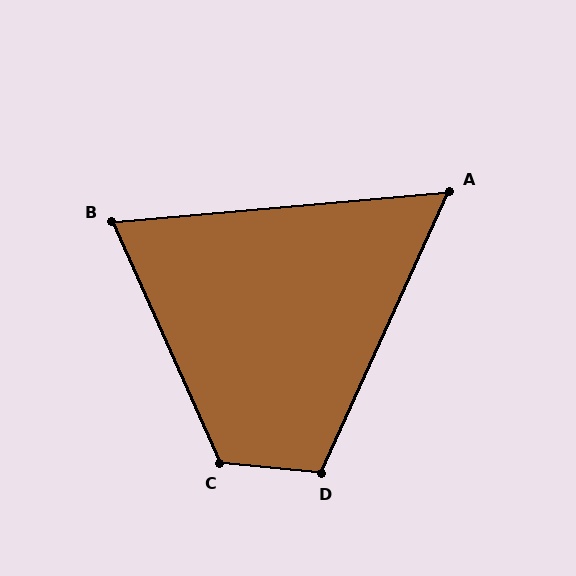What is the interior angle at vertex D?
Approximately 109 degrees (obtuse).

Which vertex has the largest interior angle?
C, at approximately 119 degrees.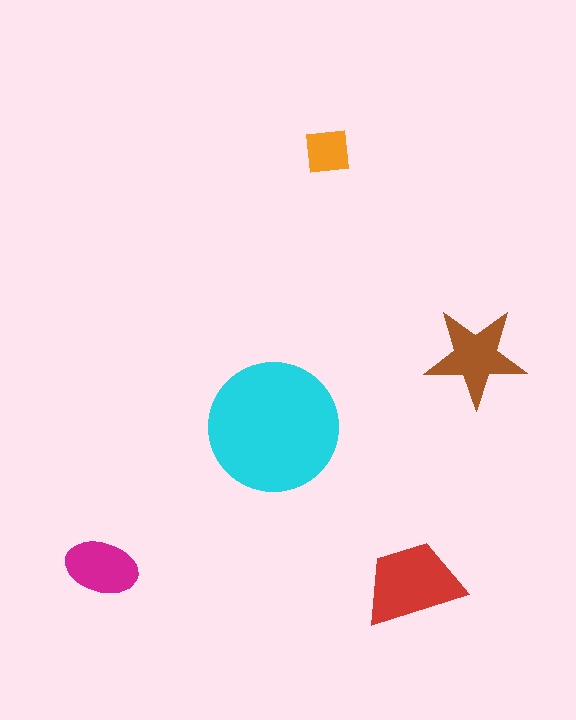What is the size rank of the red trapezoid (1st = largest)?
2nd.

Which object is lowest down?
The red trapezoid is bottommost.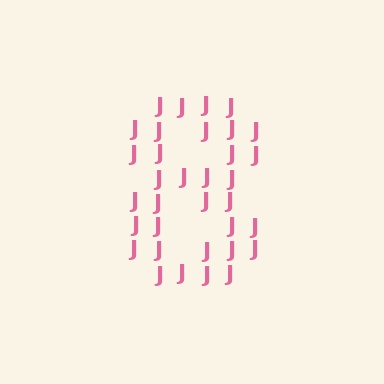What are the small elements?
The small elements are letter J's.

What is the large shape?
The large shape is the digit 8.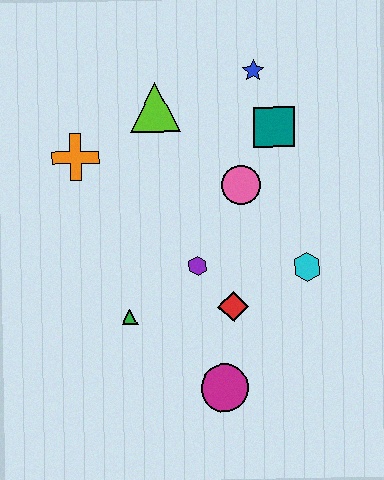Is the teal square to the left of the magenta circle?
No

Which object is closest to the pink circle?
The teal square is closest to the pink circle.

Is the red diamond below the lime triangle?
Yes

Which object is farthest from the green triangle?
The blue star is farthest from the green triangle.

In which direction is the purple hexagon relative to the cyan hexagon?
The purple hexagon is to the left of the cyan hexagon.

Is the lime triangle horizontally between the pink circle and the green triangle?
Yes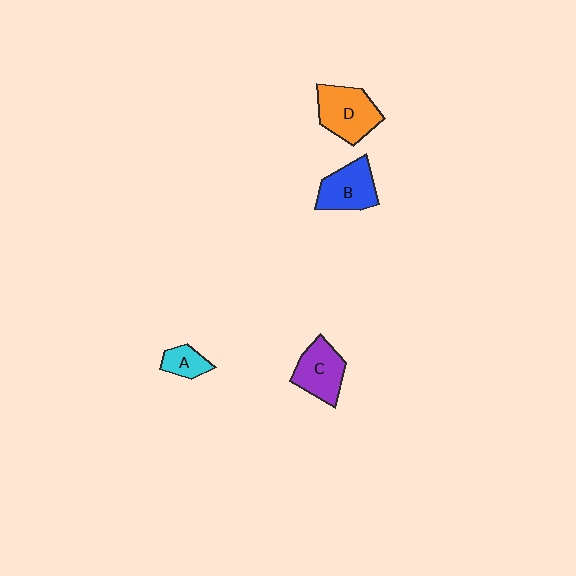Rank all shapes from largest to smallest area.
From largest to smallest: D (orange), C (purple), B (blue), A (cyan).